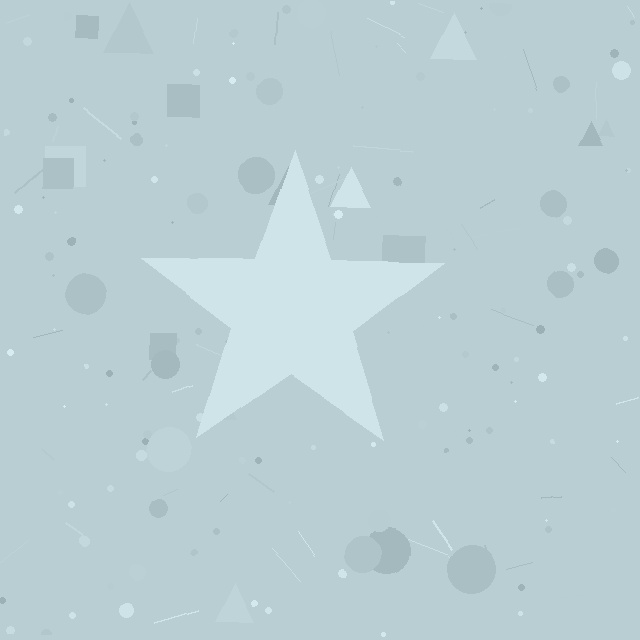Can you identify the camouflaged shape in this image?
The camouflaged shape is a star.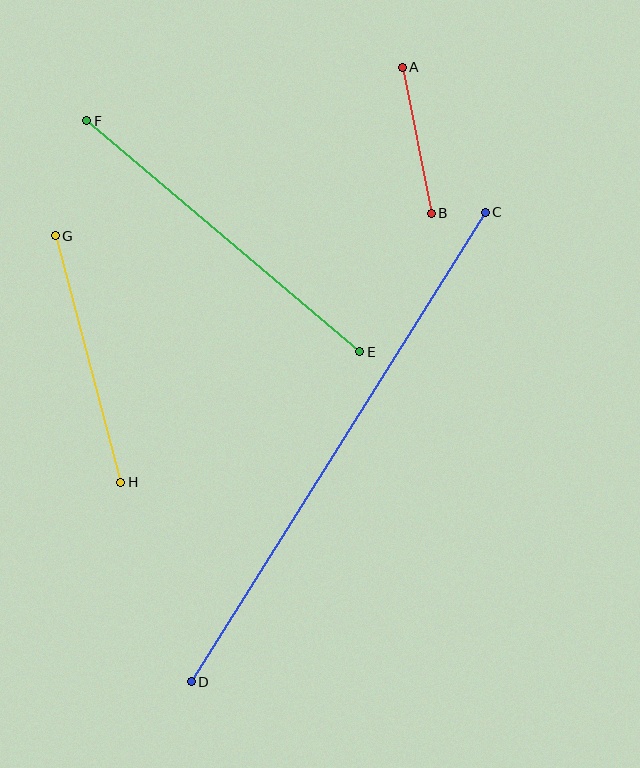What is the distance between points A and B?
The distance is approximately 149 pixels.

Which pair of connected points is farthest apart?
Points C and D are farthest apart.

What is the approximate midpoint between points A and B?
The midpoint is at approximately (417, 140) pixels.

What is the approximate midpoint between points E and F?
The midpoint is at approximately (223, 236) pixels.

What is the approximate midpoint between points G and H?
The midpoint is at approximately (88, 359) pixels.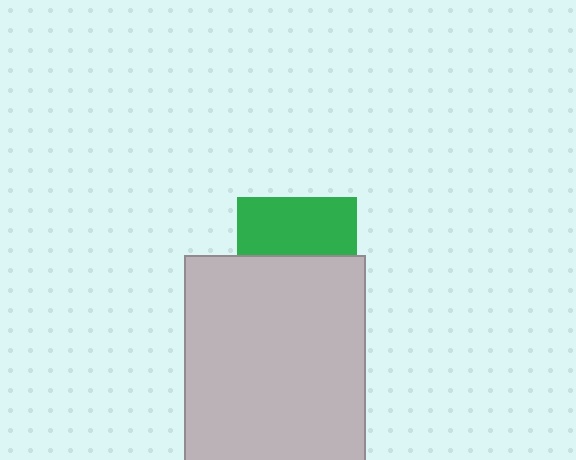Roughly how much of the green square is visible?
About half of it is visible (roughly 48%).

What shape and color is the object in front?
The object in front is a light gray rectangle.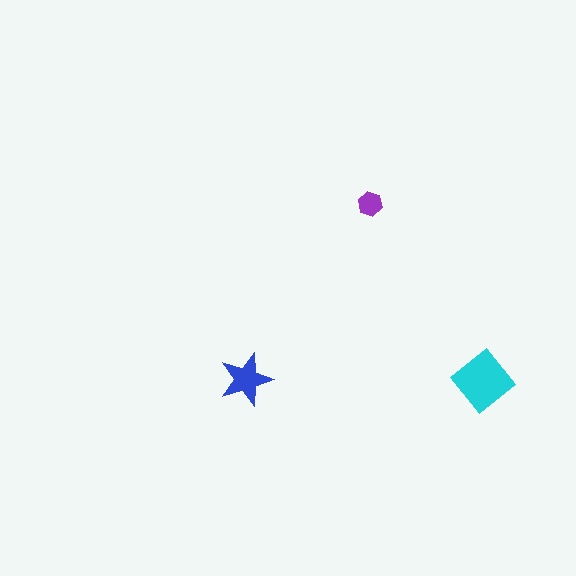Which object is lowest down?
The cyan diamond is bottommost.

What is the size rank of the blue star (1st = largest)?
2nd.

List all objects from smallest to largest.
The purple hexagon, the blue star, the cyan diamond.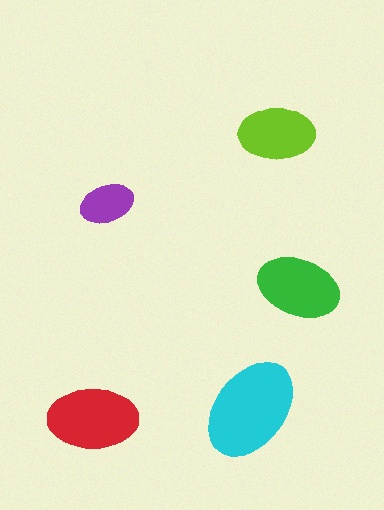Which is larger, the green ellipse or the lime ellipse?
The green one.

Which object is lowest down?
The red ellipse is bottommost.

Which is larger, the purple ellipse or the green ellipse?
The green one.